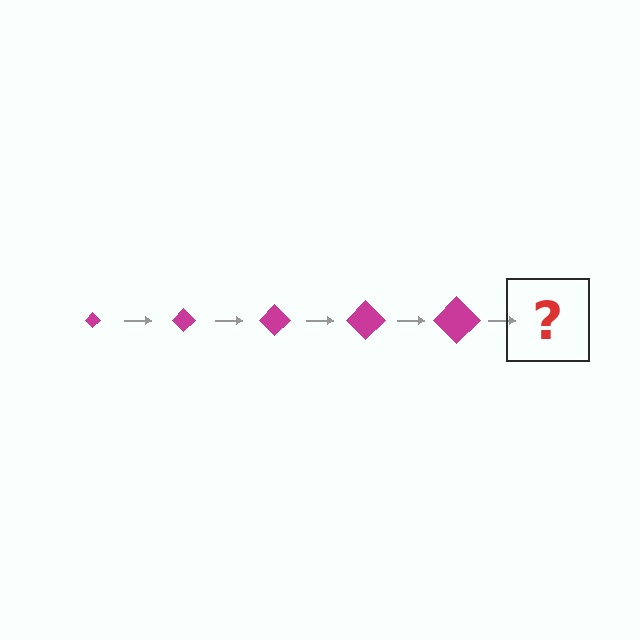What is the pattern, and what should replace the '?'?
The pattern is that the diamond gets progressively larger each step. The '?' should be a magenta diamond, larger than the previous one.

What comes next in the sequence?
The next element should be a magenta diamond, larger than the previous one.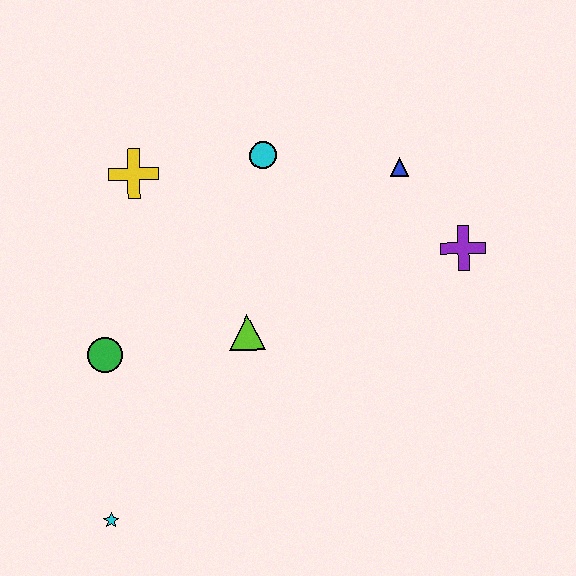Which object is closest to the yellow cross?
The cyan circle is closest to the yellow cross.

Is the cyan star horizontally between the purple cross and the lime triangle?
No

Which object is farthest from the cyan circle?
The cyan star is farthest from the cyan circle.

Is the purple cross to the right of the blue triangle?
Yes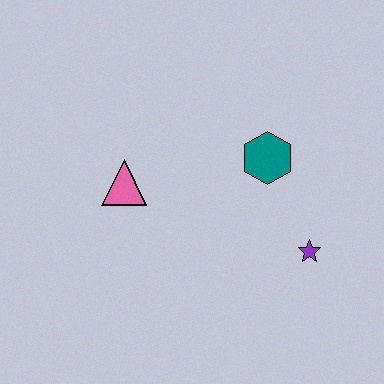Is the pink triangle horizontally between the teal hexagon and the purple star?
No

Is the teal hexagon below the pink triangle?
No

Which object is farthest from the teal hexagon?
The pink triangle is farthest from the teal hexagon.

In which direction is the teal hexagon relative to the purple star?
The teal hexagon is above the purple star.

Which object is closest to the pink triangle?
The teal hexagon is closest to the pink triangle.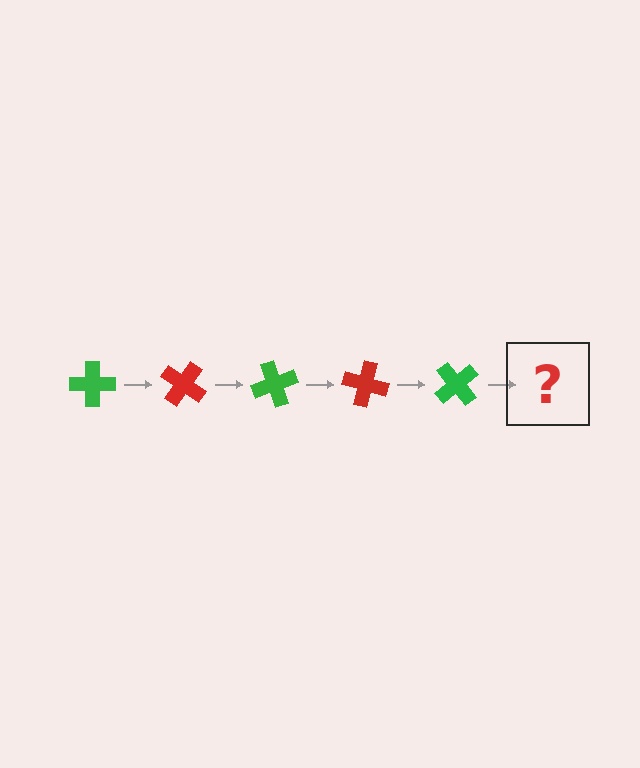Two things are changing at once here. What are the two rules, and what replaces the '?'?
The two rules are that it rotates 35 degrees each step and the color cycles through green and red. The '?' should be a red cross, rotated 175 degrees from the start.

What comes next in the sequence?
The next element should be a red cross, rotated 175 degrees from the start.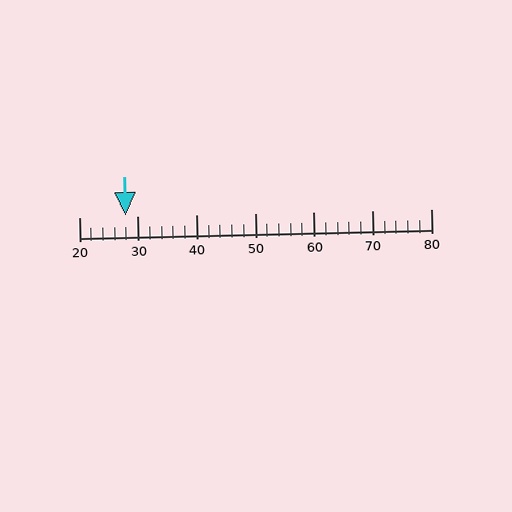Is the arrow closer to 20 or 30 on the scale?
The arrow is closer to 30.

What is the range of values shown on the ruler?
The ruler shows values from 20 to 80.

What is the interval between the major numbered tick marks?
The major tick marks are spaced 10 units apart.